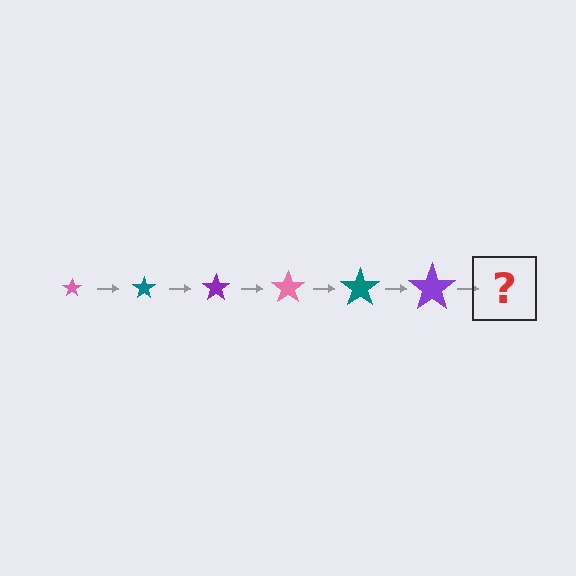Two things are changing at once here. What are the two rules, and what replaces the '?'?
The two rules are that the star grows larger each step and the color cycles through pink, teal, and purple. The '?' should be a pink star, larger than the previous one.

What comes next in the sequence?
The next element should be a pink star, larger than the previous one.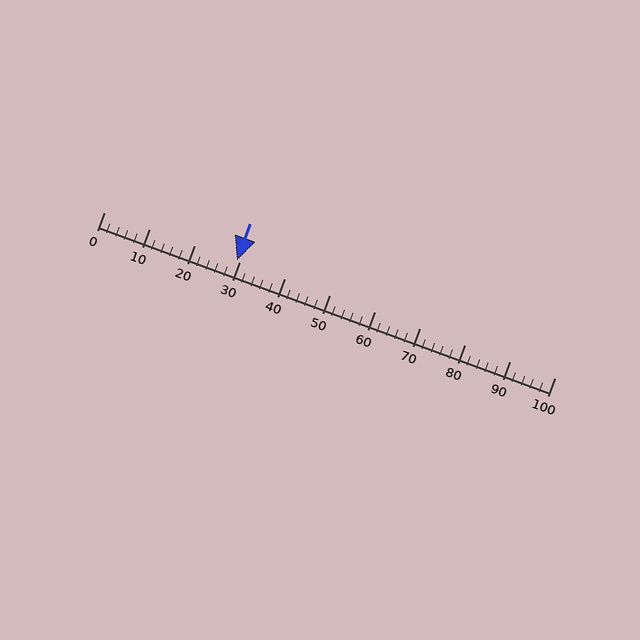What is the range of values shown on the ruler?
The ruler shows values from 0 to 100.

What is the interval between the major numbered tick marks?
The major tick marks are spaced 10 units apart.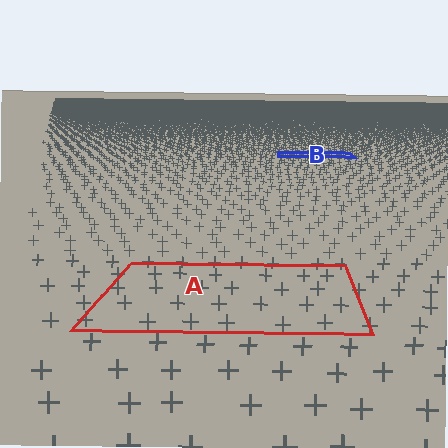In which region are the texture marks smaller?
The texture marks are smaller in region B, because it is farther away.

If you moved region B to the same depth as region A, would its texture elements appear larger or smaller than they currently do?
They would appear larger. At a closer depth, the same texture elements are projected at a bigger on-screen size.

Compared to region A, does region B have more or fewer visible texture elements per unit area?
Region B has more texture elements per unit area — they are packed more densely because it is farther away.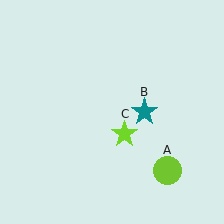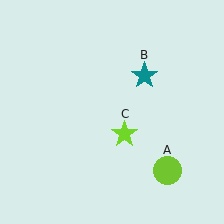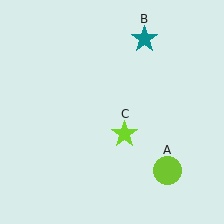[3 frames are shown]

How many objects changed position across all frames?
1 object changed position: teal star (object B).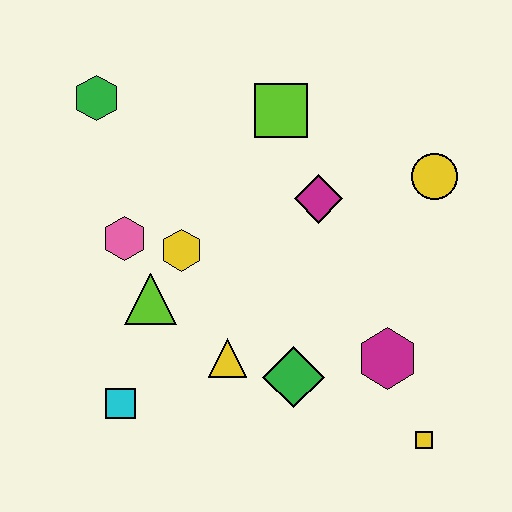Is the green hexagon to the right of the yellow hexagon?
No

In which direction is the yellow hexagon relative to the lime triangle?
The yellow hexagon is above the lime triangle.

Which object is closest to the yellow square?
The magenta hexagon is closest to the yellow square.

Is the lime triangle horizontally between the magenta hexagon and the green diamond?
No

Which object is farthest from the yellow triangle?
The green hexagon is farthest from the yellow triangle.